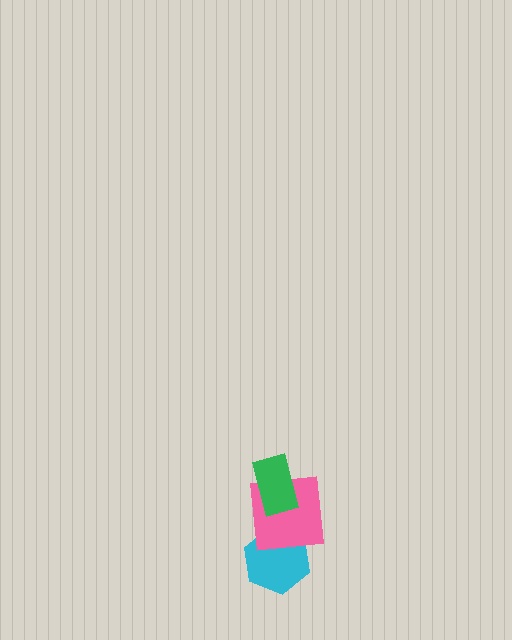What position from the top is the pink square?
The pink square is 2nd from the top.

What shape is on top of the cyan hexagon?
The pink square is on top of the cyan hexagon.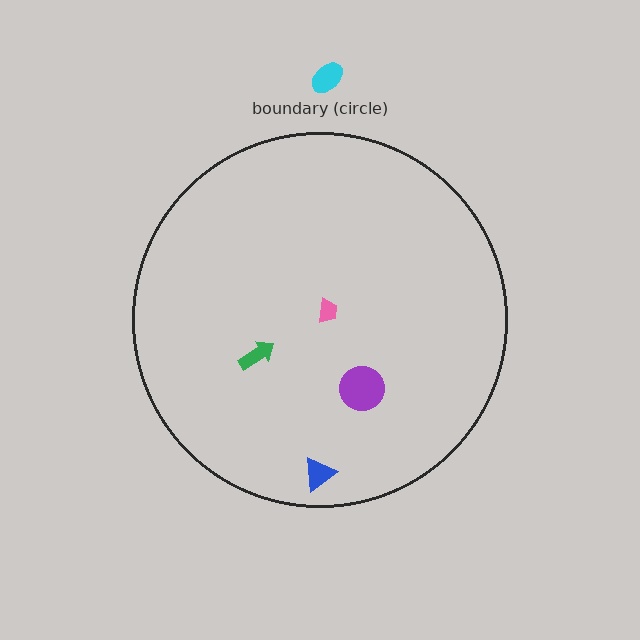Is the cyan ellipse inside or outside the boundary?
Outside.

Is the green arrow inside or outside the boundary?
Inside.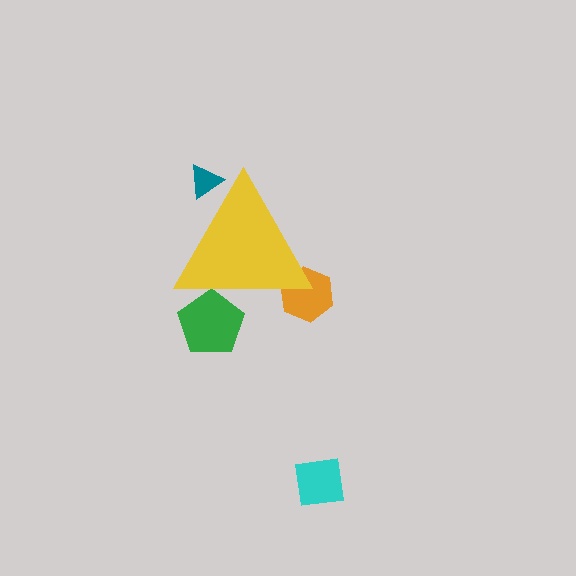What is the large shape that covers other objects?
A yellow triangle.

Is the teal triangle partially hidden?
Yes, the teal triangle is partially hidden behind the yellow triangle.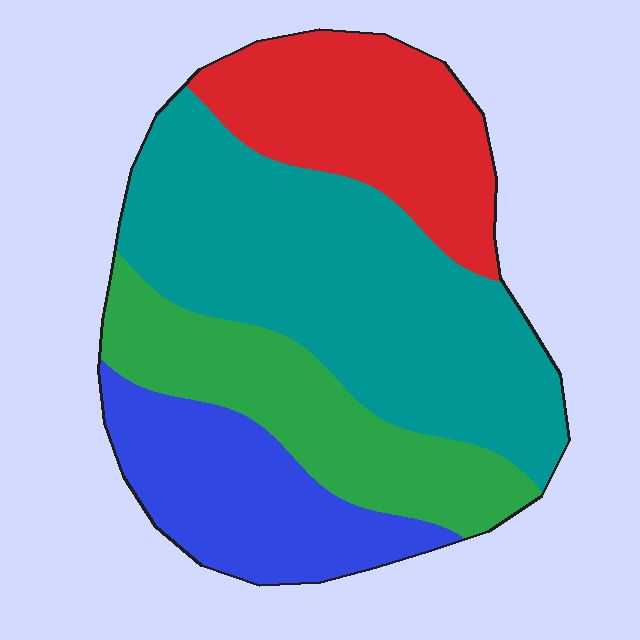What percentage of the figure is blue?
Blue covers about 20% of the figure.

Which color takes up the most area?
Teal, at roughly 40%.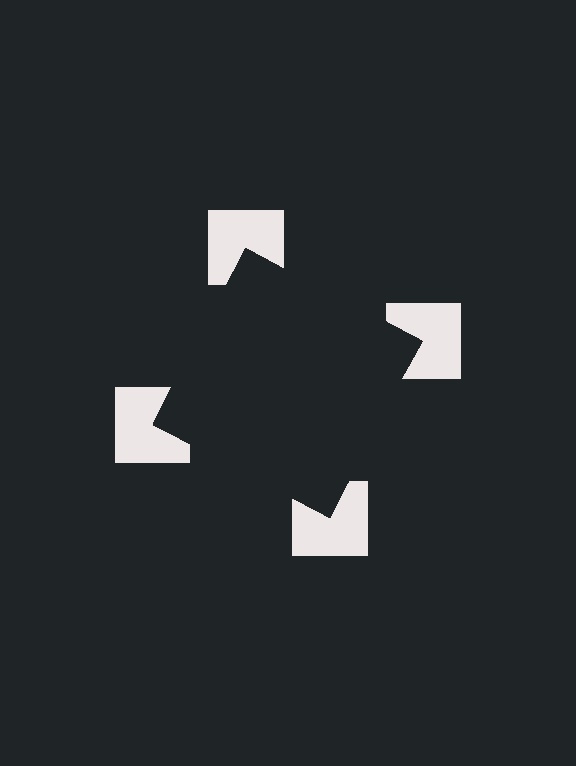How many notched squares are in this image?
There are 4 — one at each vertex of the illusory square.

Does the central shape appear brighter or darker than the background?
It typically appears slightly darker than the background, even though no actual brightness change is drawn.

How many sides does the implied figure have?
4 sides.